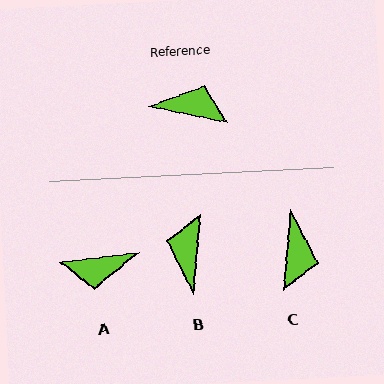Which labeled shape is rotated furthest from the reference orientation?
A, about 161 degrees away.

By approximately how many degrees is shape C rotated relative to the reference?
Approximately 83 degrees clockwise.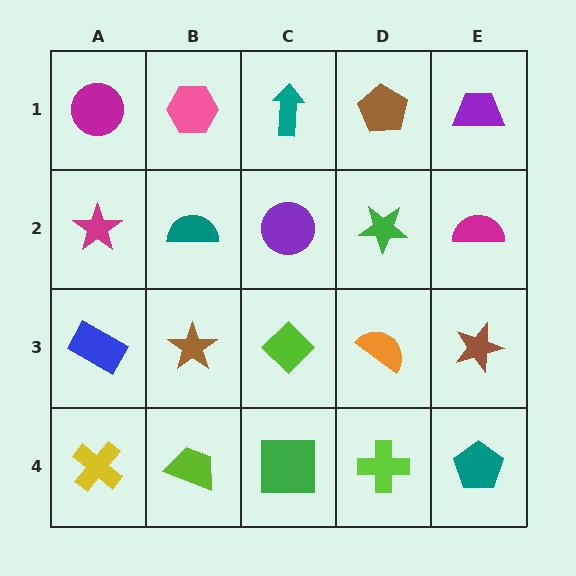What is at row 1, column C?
A teal arrow.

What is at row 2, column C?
A purple circle.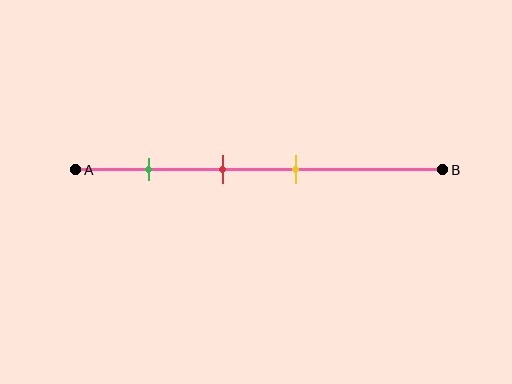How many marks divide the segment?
There are 3 marks dividing the segment.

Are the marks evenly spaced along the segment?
Yes, the marks are approximately evenly spaced.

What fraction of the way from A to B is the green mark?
The green mark is approximately 20% (0.2) of the way from A to B.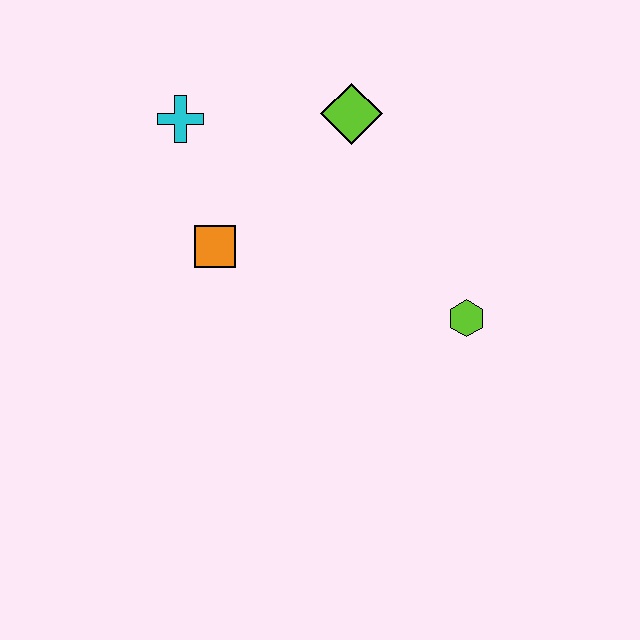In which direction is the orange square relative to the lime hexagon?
The orange square is to the left of the lime hexagon.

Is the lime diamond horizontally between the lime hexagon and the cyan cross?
Yes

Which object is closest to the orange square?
The cyan cross is closest to the orange square.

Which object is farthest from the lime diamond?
The lime hexagon is farthest from the lime diamond.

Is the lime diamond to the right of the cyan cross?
Yes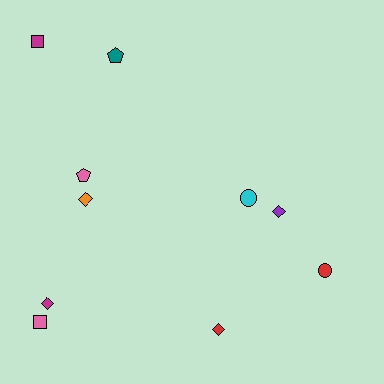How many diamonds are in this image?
There are 4 diamonds.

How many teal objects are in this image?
There is 1 teal object.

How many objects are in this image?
There are 10 objects.